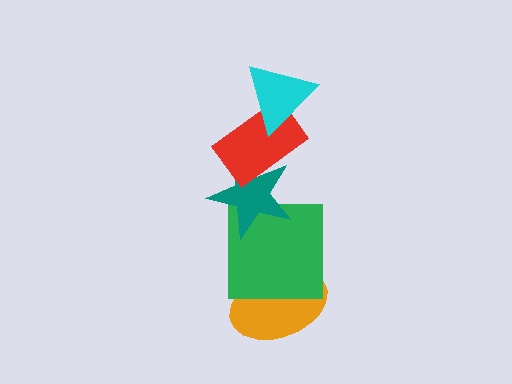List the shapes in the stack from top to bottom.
From top to bottom: the cyan triangle, the red rectangle, the teal star, the green square, the orange ellipse.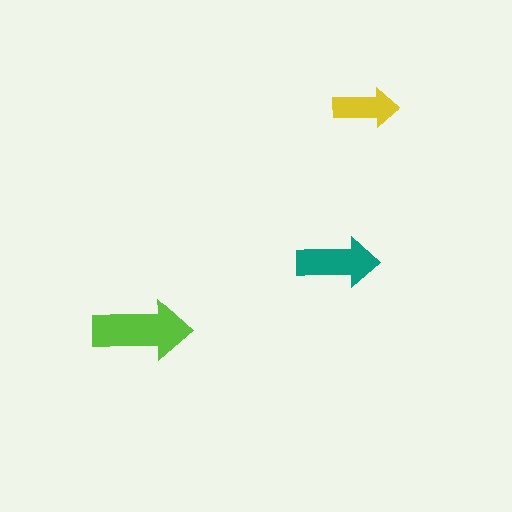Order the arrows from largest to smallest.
the lime one, the teal one, the yellow one.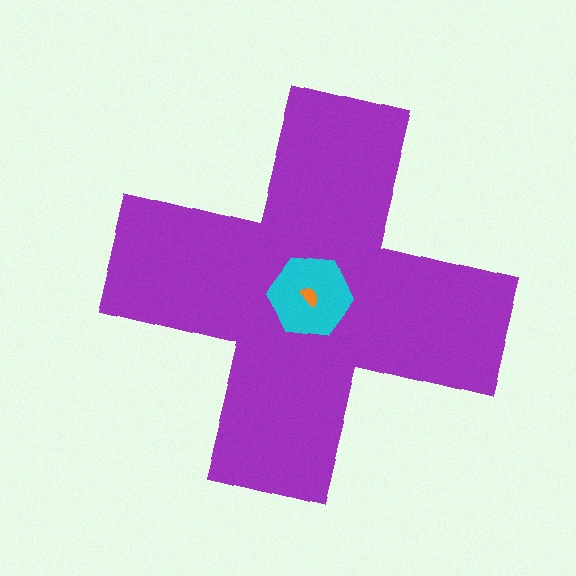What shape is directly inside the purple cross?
The cyan hexagon.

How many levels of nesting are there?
3.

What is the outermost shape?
The purple cross.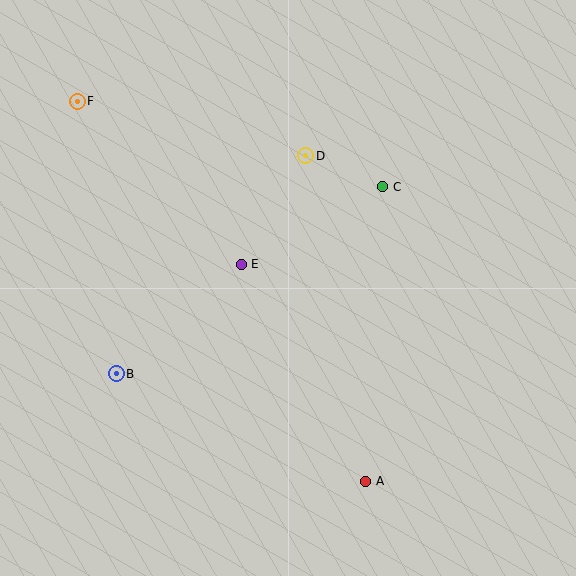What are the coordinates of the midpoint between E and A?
The midpoint between E and A is at (304, 373).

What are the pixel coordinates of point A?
Point A is at (366, 481).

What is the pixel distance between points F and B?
The distance between F and B is 275 pixels.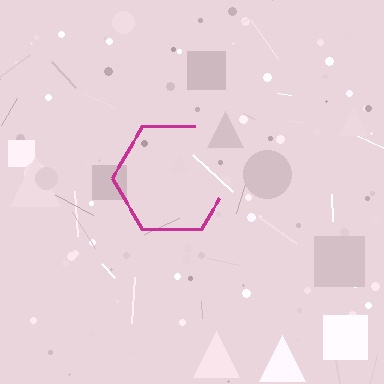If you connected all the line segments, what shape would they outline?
They would outline a hexagon.